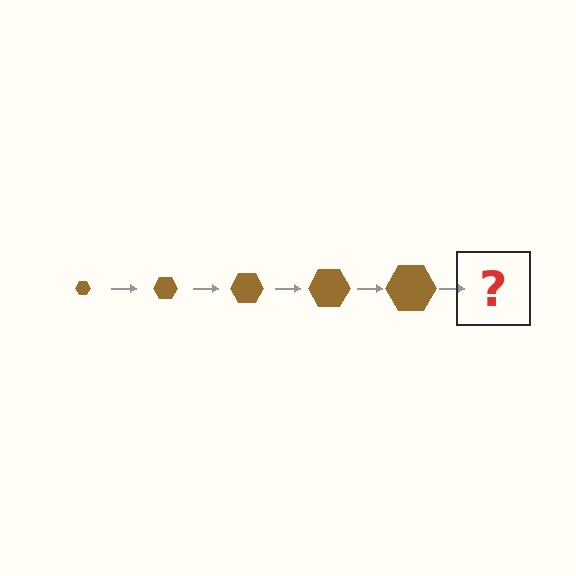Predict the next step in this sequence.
The next step is a brown hexagon, larger than the previous one.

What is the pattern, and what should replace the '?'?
The pattern is that the hexagon gets progressively larger each step. The '?' should be a brown hexagon, larger than the previous one.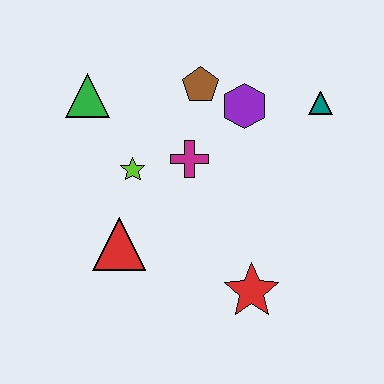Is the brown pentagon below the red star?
No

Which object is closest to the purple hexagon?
The brown pentagon is closest to the purple hexagon.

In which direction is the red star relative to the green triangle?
The red star is below the green triangle.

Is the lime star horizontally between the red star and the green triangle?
Yes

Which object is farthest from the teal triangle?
The red triangle is farthest from the teal triangle.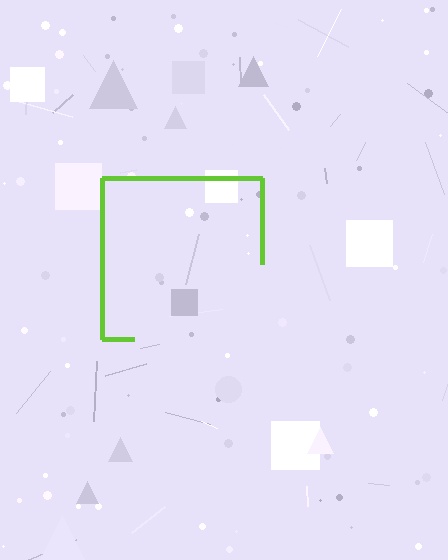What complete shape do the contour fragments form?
The contour fragments form a square.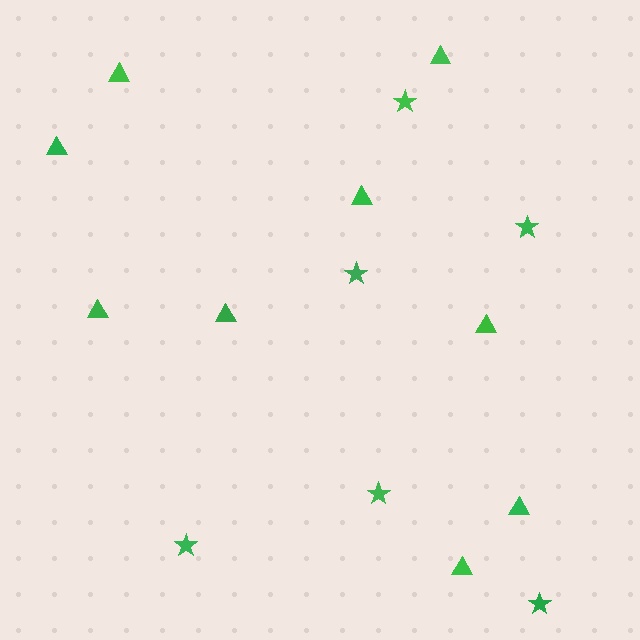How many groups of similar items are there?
There are 2 groups: one group of triangles (9) and one group of stars (6).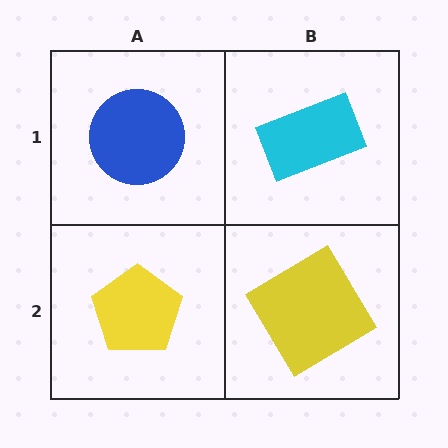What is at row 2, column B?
A yellow diamond.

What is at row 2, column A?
A yellow pentagon.